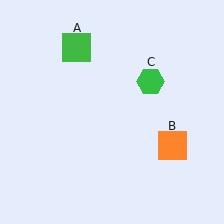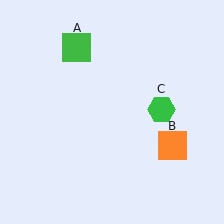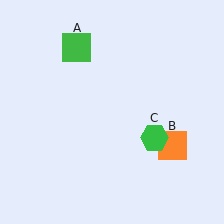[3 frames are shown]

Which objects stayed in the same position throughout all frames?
Green square (object A) and orange square (object B) remained stationary.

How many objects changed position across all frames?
1 object changed position: green hexagon (object C).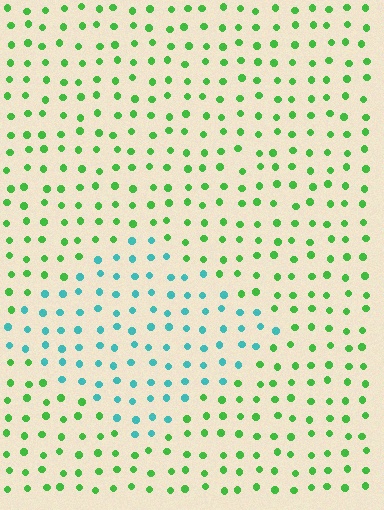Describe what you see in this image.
The image is filled with small green elements in a uniform arrangement. A diamond-shaped region is visible where the elements are tinted to a slightly different hue, forming a subtle color boundary.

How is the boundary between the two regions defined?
The boundary is defined purely by a slight shift in hue (about 58 degrees). Spacing, size, and orientation are identical on both sides.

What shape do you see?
I see a diamond.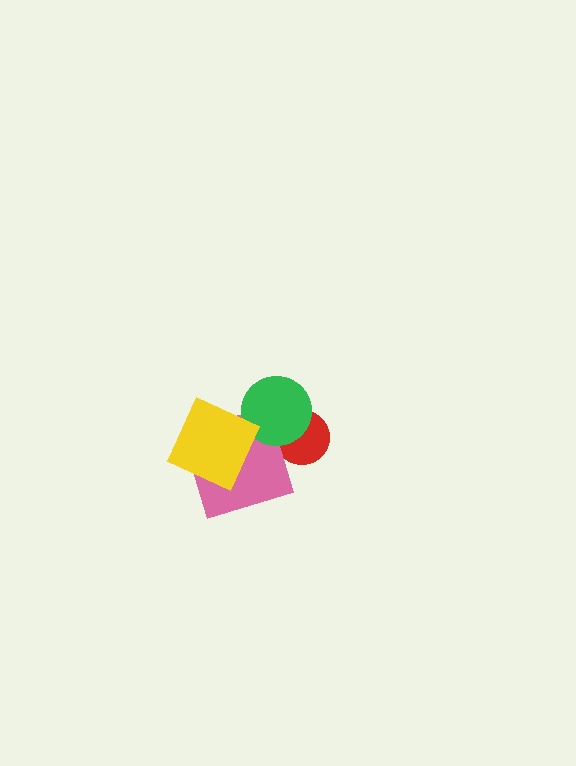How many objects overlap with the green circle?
3 objects overlap with the green circle.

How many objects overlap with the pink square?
3 objects overlap with the pink square.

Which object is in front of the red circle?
The green circle is in front of the red circle.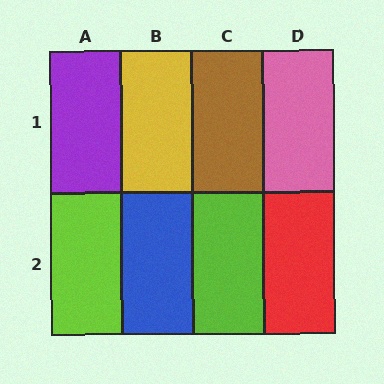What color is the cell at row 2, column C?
Lime.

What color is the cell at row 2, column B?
Blue.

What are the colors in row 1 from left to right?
Purple, yellow, brown, pink.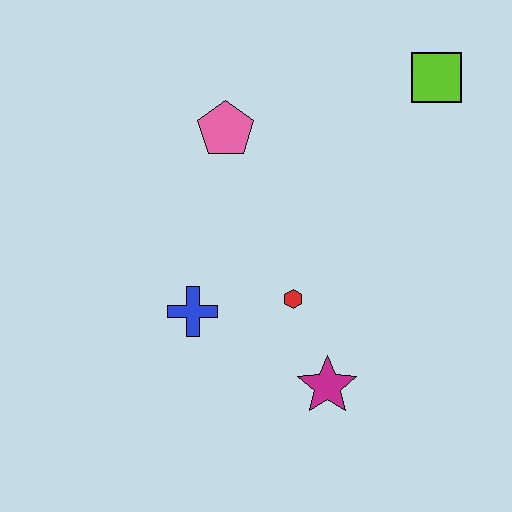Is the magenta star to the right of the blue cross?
Yes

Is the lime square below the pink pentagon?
No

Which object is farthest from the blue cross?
The lime square is farthest from the blue cross.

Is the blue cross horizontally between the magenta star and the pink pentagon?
No